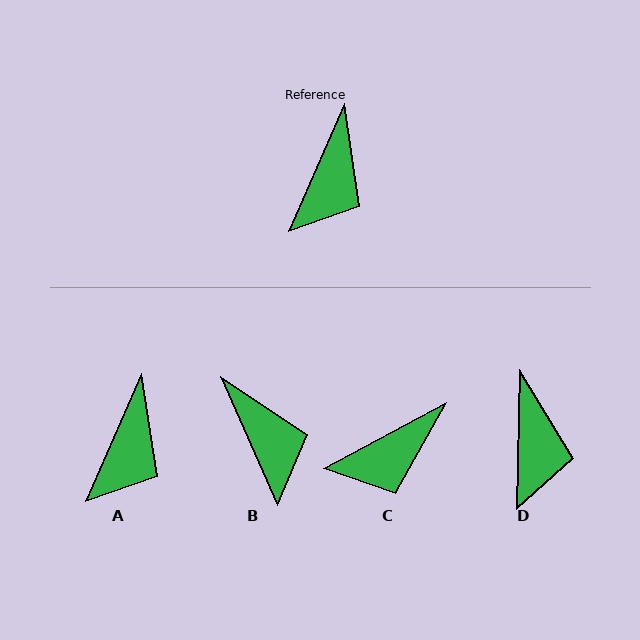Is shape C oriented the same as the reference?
No, it is off by about 38 degrees.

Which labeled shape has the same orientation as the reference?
A.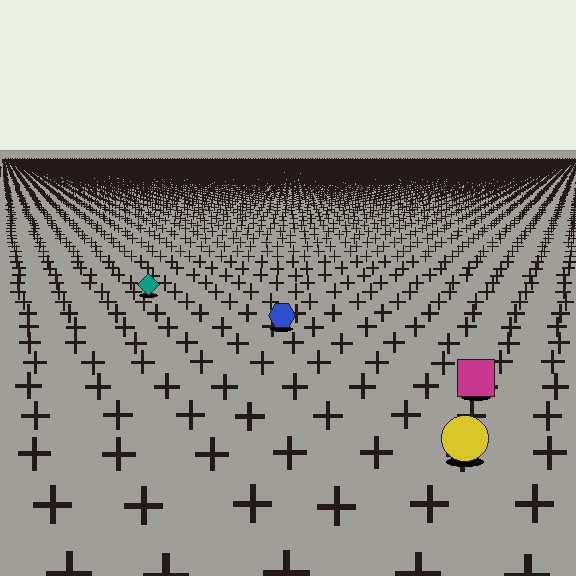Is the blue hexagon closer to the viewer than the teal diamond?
Yes. The blue hexagon is closer — you can tell from the texture gradient: the ground texture is coarser near it.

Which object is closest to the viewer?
The yellow circle is closest. The texture marks near it are larger and more spread out.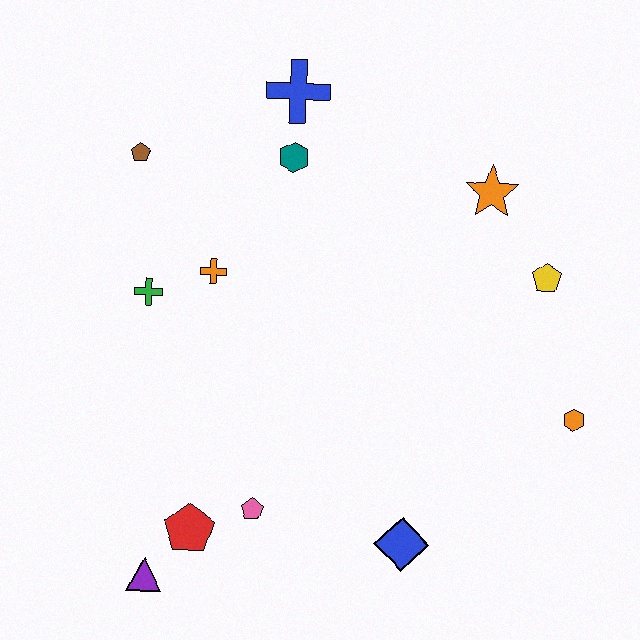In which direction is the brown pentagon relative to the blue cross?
The brown pentagon is to the left of the blue cross.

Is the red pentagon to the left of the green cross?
No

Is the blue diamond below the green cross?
Yes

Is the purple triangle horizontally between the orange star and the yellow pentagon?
No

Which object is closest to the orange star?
The yellow pentagon is closest to the orange star.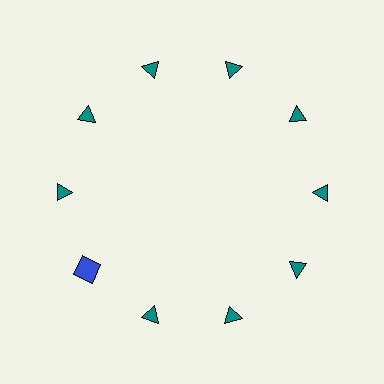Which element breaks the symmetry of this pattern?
The blue square at roughly the 8 o'clock position breaks the symmetry. All other shapes are teal triangles.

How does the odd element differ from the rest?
It differs in both color (blue instead of teal) and shape (square instead of triangle).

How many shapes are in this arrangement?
There are 10 shapes arranged in a ring pattern.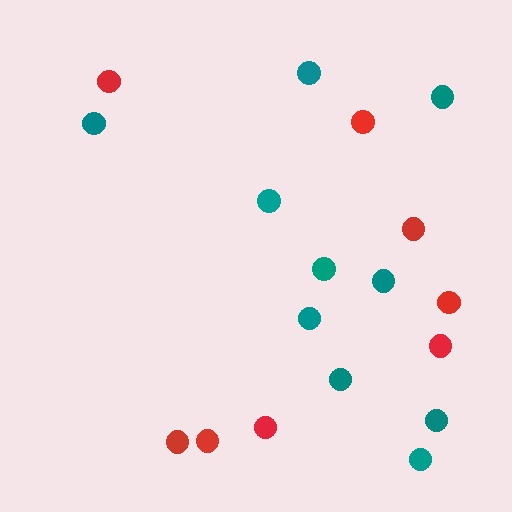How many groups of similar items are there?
There are 2 groups: one group of teal circles (10) and one group of red circles (8).